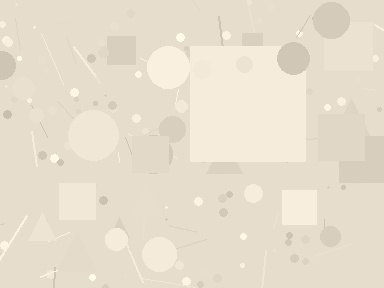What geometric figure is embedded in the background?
A square is embedded in the background.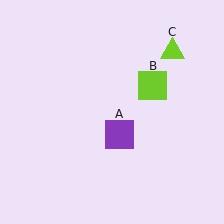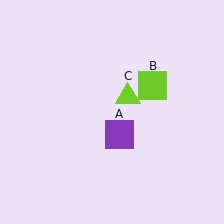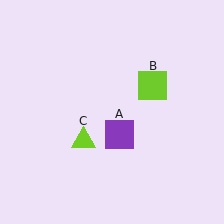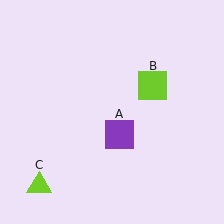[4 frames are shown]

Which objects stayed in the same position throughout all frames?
Purple square (object A) and lime square (object B) remained stationary.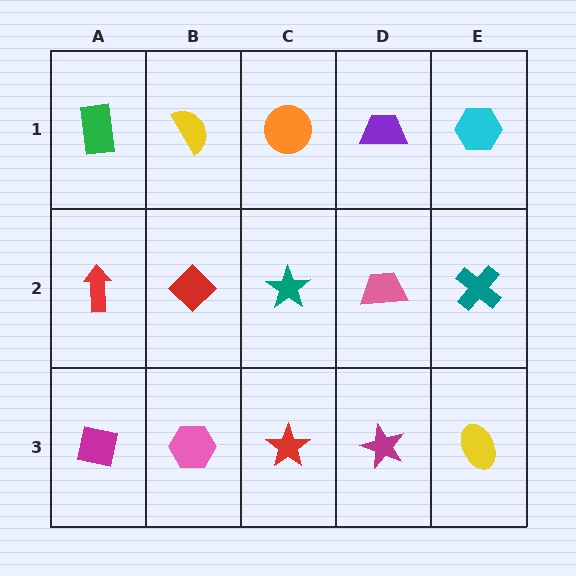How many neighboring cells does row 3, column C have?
3.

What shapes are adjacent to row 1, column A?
A red arrow (row 2, column A), a yellow semicircle (row 1, column B).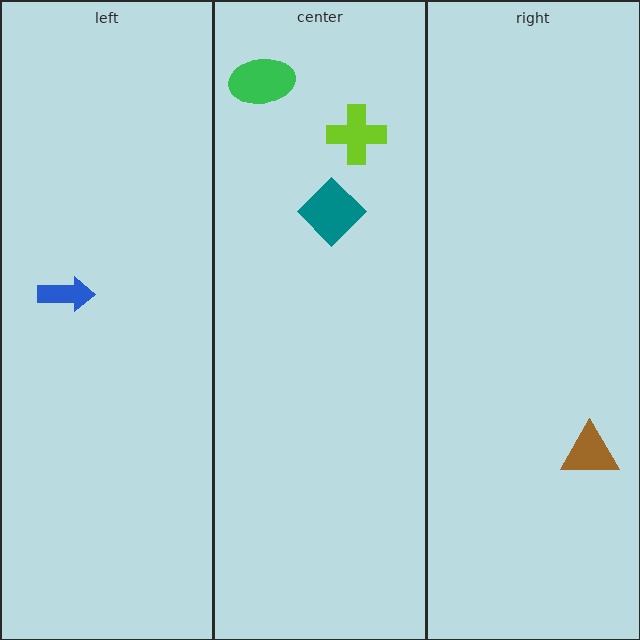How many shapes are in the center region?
3.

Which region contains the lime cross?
The center region.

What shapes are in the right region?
The brown triangle.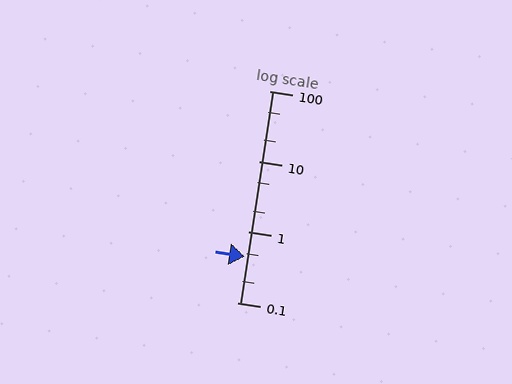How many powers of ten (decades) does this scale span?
The scale spans 3 decades, from 0.1 to 100.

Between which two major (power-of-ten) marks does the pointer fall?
The pointer is between 0.1 and 1.